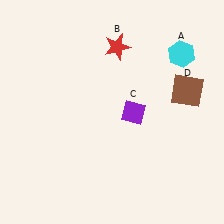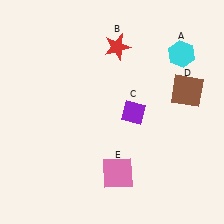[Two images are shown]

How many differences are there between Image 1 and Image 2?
There is 1 difference between the two images.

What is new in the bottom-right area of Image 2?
A pink square (E) was added in the bottom-right area of Image 2.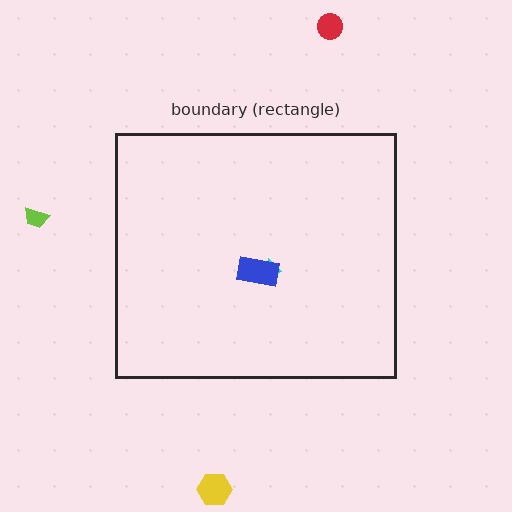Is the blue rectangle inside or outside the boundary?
Inside.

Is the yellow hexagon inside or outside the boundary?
Outside.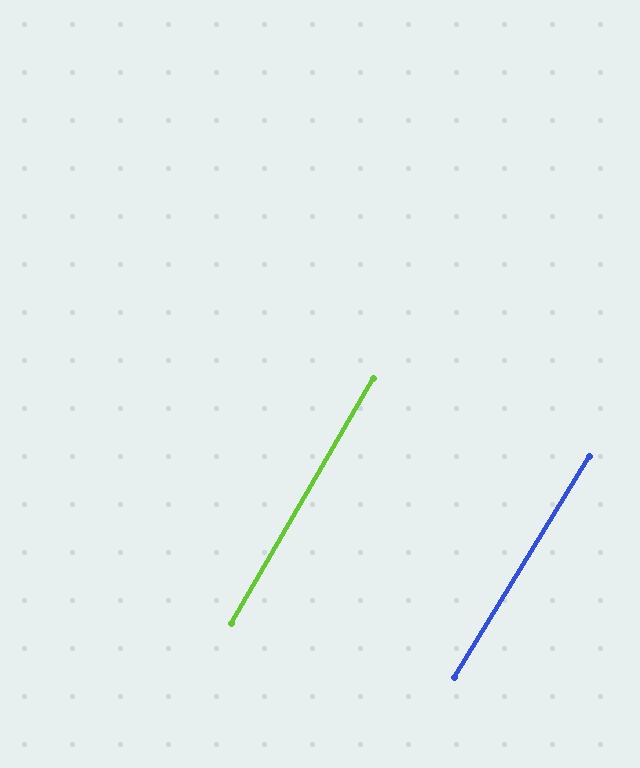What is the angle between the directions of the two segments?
Approximately 1 degree.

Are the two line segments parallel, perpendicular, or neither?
Parallel — their directions differ by only 1.3°.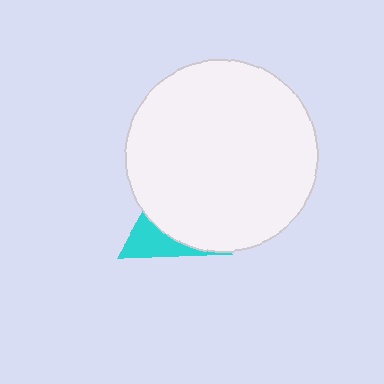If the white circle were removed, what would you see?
You would see the complete cyan triangle.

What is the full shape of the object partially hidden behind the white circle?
The partially hidden object is a cyan triangle.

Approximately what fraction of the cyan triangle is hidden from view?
Roughly 69% of the cyan triangle is hidden behind the white circle.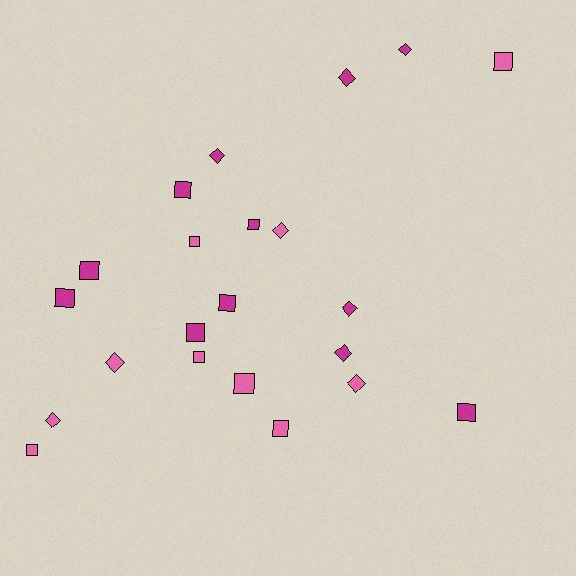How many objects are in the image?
There are 22 objects.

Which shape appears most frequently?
Square, with 13 objects.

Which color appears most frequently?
Magenta, with 12 objects.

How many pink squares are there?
There are 6 pink squares.